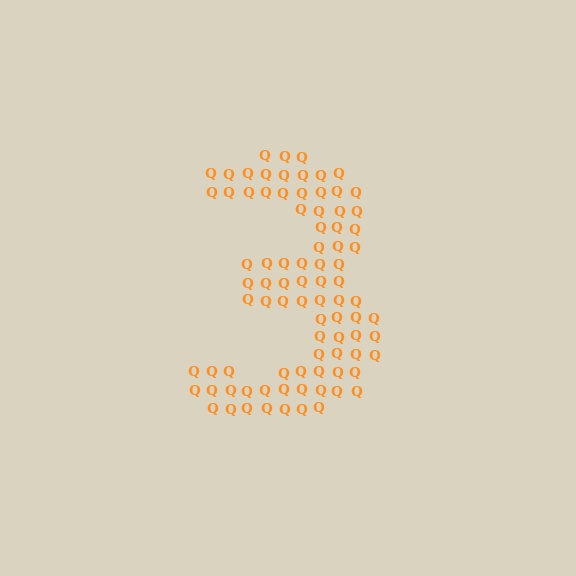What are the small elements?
The small elements are letter Q's.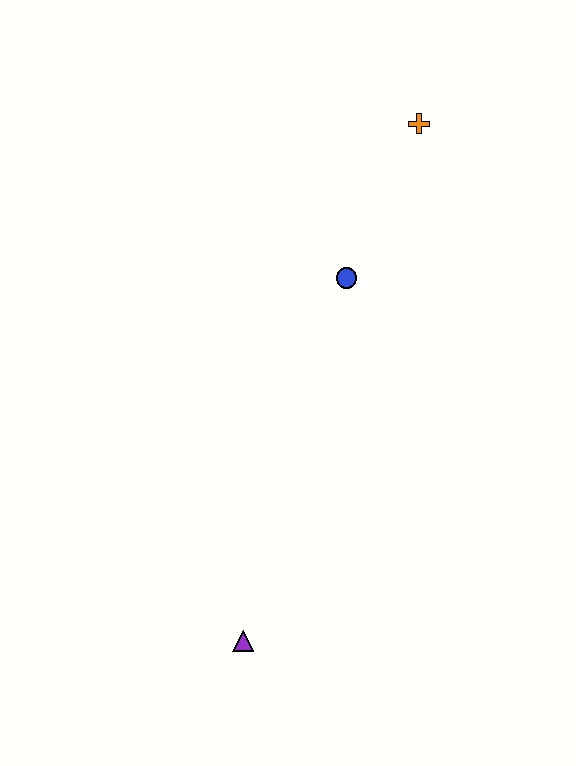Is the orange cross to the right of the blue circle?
Yes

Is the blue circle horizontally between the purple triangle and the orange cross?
Yes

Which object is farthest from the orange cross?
The purple triangle is farthest from the orange cross.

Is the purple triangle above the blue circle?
No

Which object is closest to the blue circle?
The orange cross is closest to the blue circle.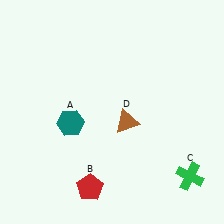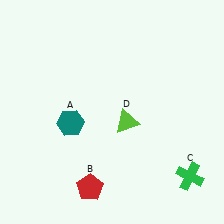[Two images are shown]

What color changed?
The triangle (D) changed from brown in Image 1 to lime in Image 2.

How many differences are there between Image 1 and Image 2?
There is 1 difference between the two images.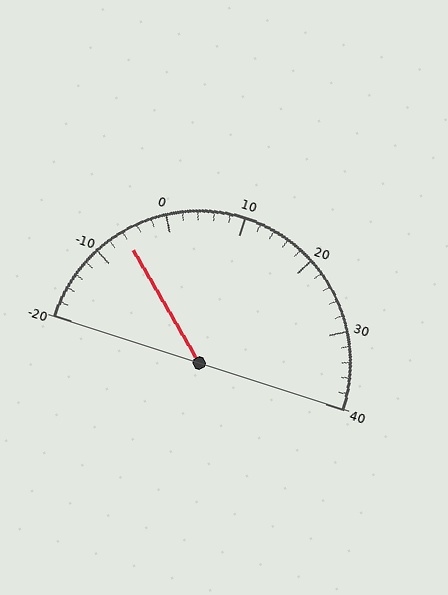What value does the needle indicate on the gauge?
The needle indicates approximately -6.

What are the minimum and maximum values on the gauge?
The gauge ranges from -20 to 40.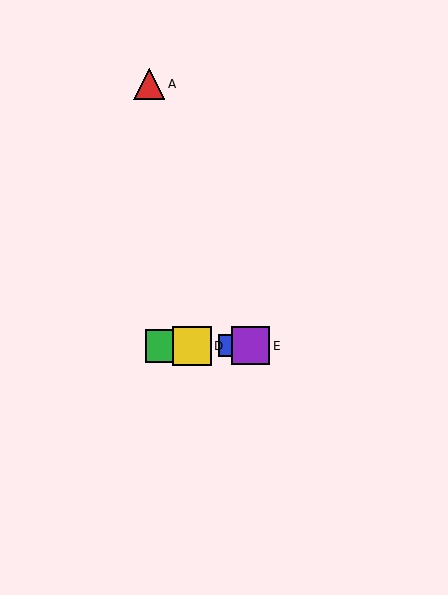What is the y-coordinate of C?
Object C is at y≈346.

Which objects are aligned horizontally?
Objects B, C, D, E are aligned horizontally.